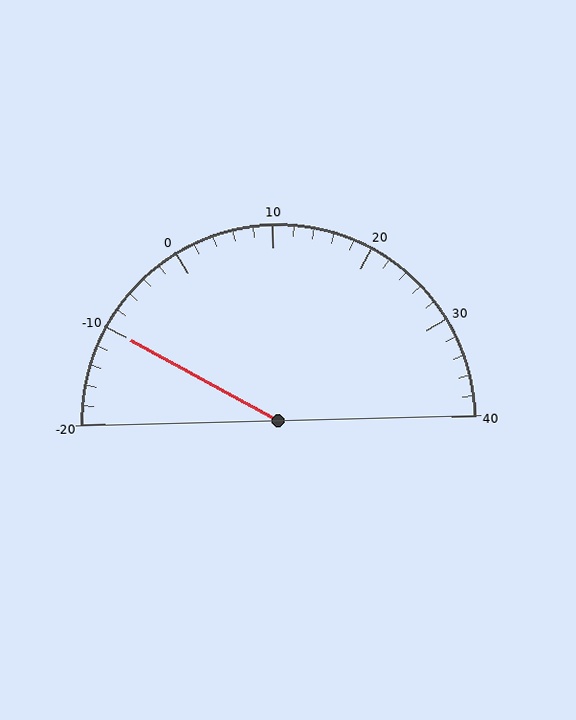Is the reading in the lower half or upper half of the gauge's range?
The reading is in the lower half of the range (-20 to 40).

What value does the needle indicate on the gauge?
The needle indicates approximately -10.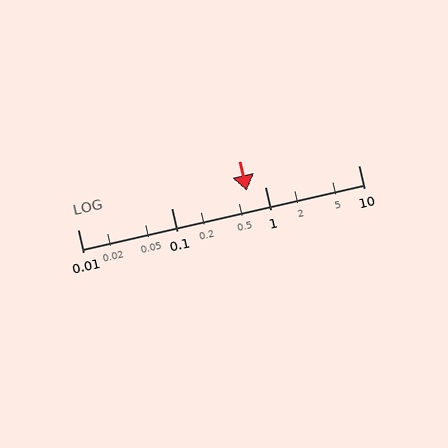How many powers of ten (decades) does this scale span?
The scale spans 3 decades, from 0.01 to 10.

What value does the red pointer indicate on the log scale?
The pointer indicates approximately 0.64.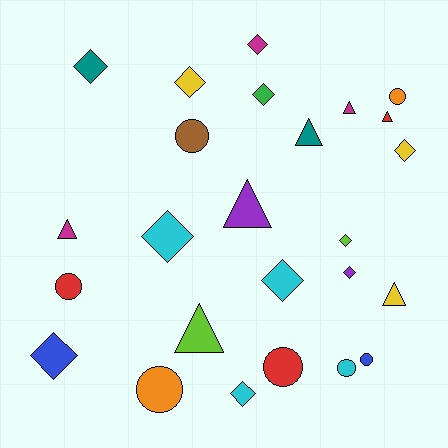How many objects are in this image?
There are 25 objects.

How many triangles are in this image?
There are 7 triangles.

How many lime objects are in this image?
There are 2 lime objects.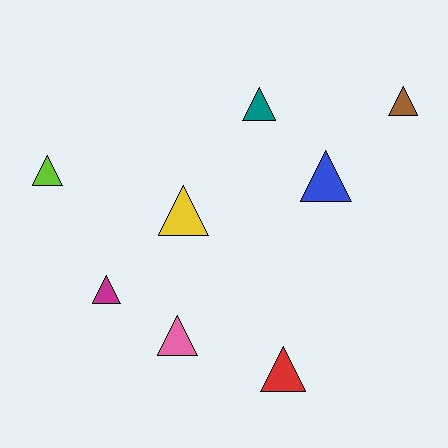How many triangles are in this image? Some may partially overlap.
There are 8 triangles.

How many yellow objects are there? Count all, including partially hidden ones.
There is 1 yellow object.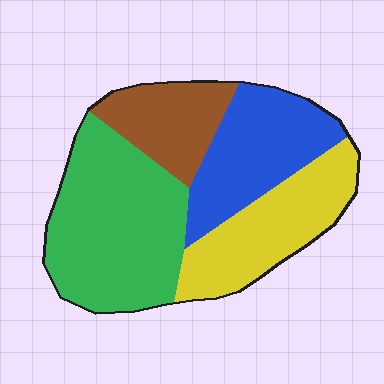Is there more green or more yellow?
Green.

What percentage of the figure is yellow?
Yellow takes up about one quarter (1/4) of the figure.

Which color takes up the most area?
Green, at roughly 40%.